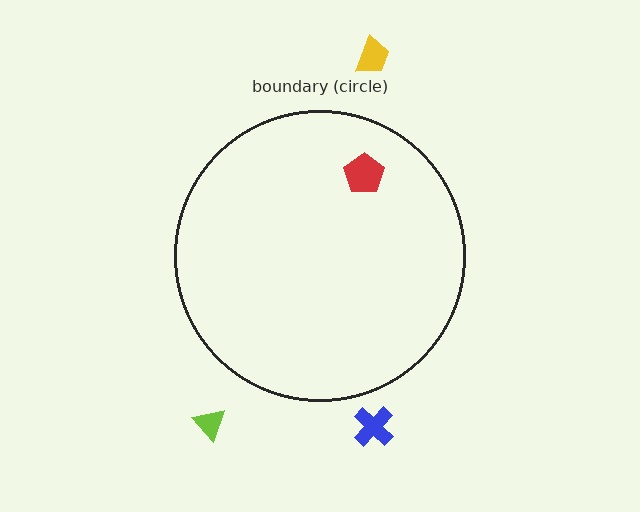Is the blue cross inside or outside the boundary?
Outside.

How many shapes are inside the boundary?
1 inside, 3 outside.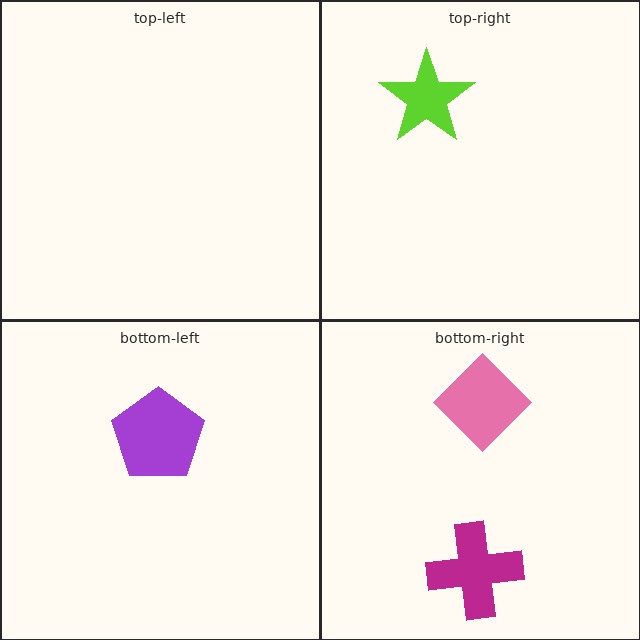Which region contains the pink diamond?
The bottom-right region.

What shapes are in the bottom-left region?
The purple pentagon.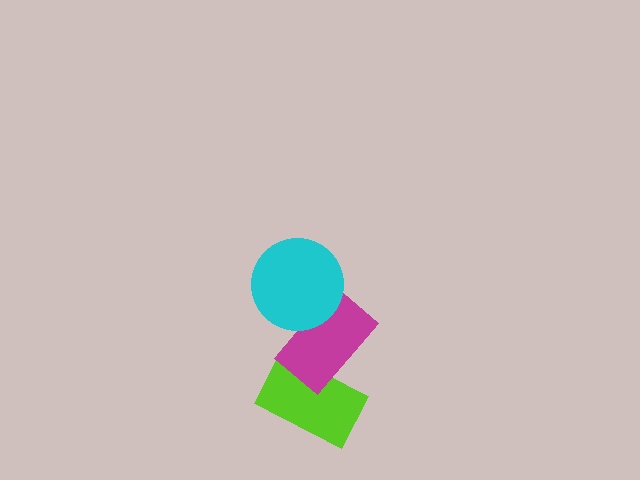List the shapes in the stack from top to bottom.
From top to bottom: the cyan circle, the magenta rectangle, the lime rectangle.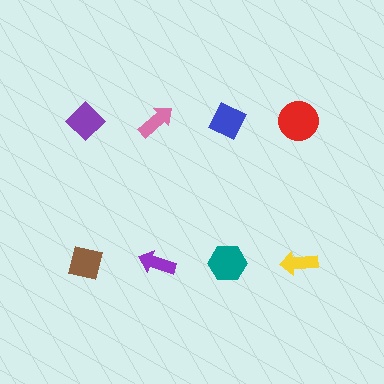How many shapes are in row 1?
4 shapes.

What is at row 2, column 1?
A brown square.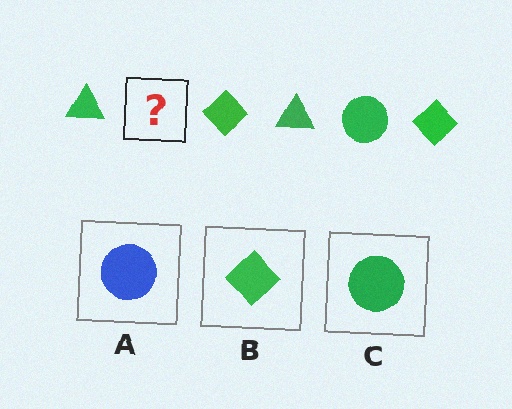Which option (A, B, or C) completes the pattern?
C.